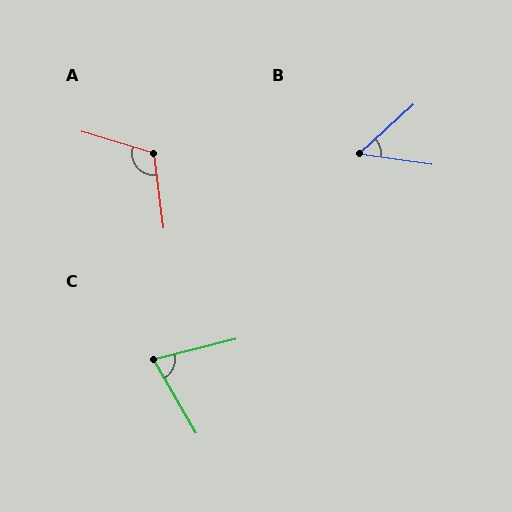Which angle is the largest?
A, at approximately 114 degrees.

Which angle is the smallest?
B, at approximately 50 degrees.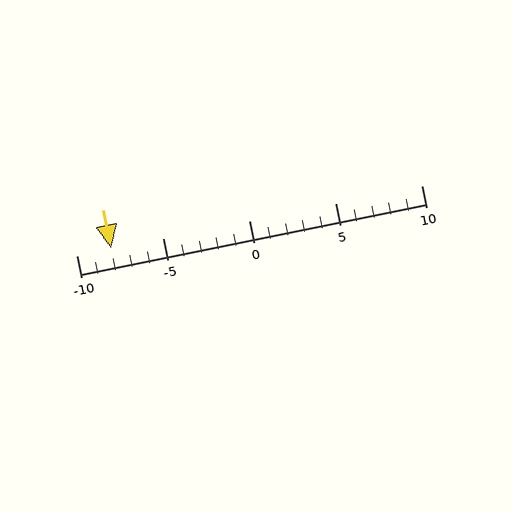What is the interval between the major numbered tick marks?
The major tick marks are spaced 5 units apart.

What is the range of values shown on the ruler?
The ruler shows values from -10 to 10.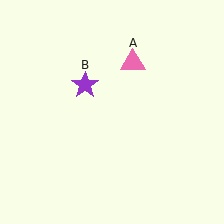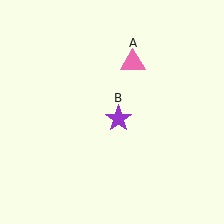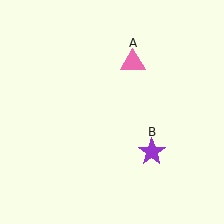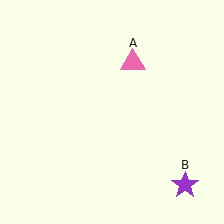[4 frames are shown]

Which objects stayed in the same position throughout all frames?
Pink triangle (object A) remained stationary.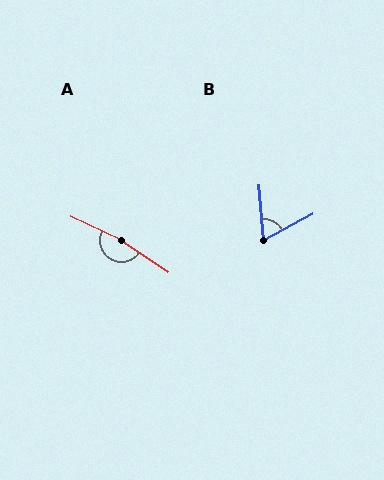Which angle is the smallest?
B, at approximately 67 degrees.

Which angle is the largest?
A, at approximately 170 degrees.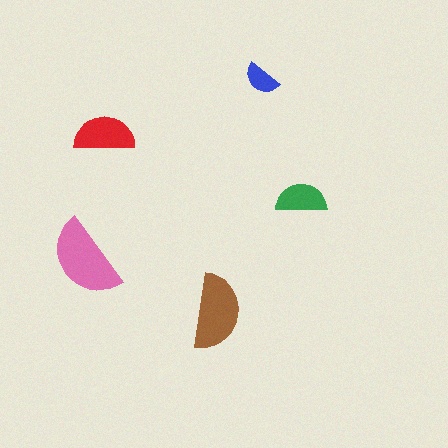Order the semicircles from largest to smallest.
the pink one, the brown one, the red one, the green one, the blue one.